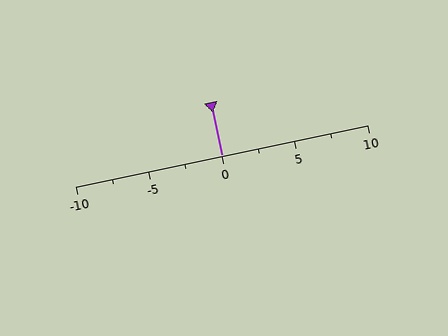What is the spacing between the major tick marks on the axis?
The major ticks are spaced 5 apart.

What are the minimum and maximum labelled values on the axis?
The axis runs from -10 to 10.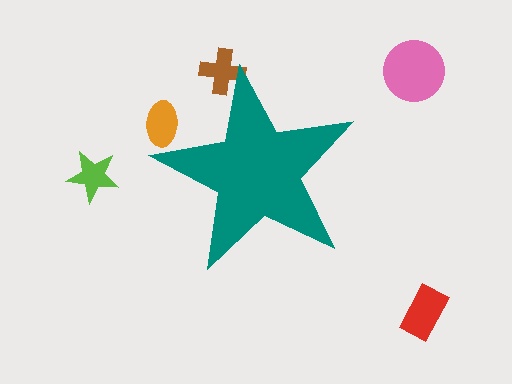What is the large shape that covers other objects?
A teal star.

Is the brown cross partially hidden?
Yes, the brown cross is partially hidden behind the teal star.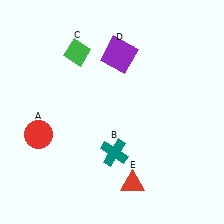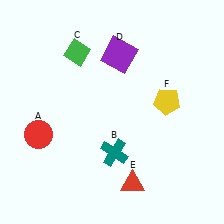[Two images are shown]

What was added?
A yellow pentagon (F) was added in Image 2.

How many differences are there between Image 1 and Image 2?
There is 1 difference between the two images.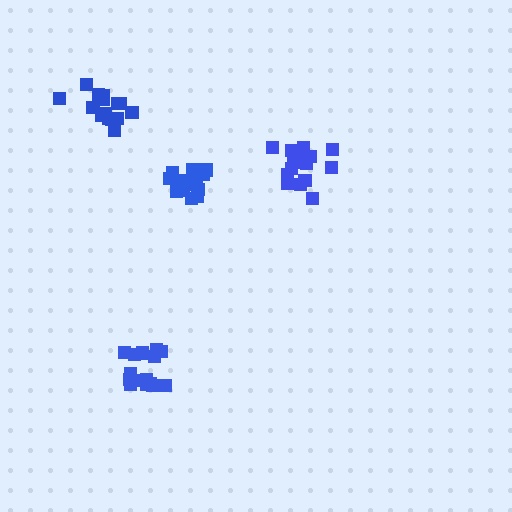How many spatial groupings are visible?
There are 4 spatial groupings.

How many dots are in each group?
Group 1: 15 dots, Group 2: 15 dots, Group 3: 15 dots, Group 4: 15 dots (60 total).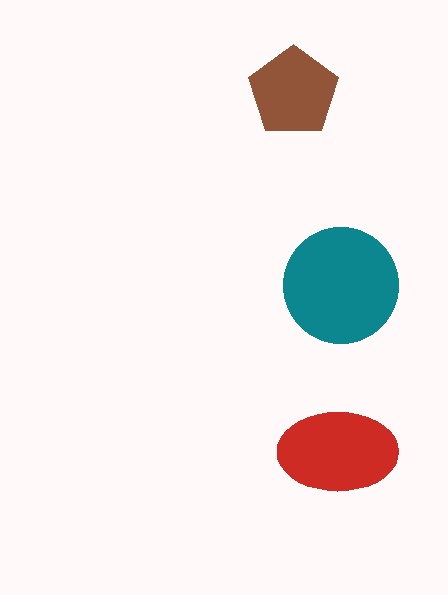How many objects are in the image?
There are 3 objects in the image.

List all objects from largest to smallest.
The teal circle, the red ellipse, the brown pentagon.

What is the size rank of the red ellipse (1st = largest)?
2nd.